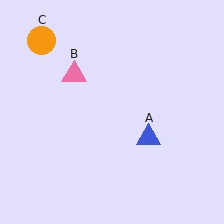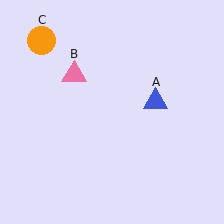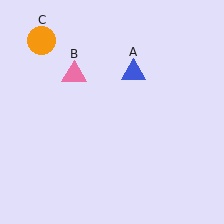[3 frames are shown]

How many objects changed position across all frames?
1 object changed position: blue triangle (object A).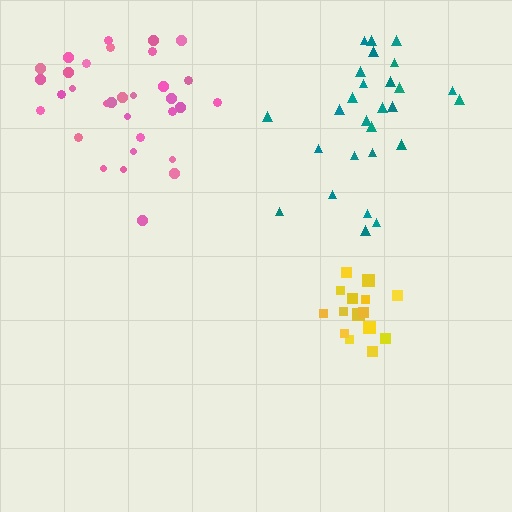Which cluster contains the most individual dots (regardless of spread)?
Pink (32).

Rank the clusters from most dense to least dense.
yellow, pink, teal.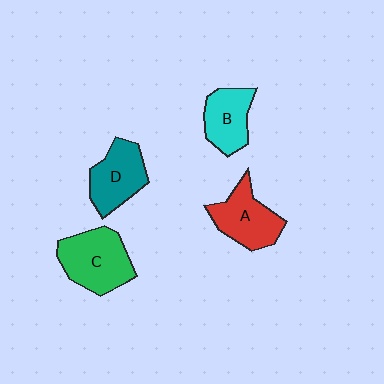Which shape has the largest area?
Shape C (green).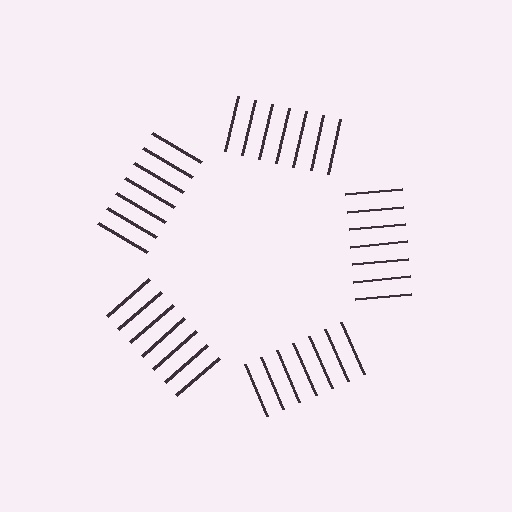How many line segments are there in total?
35 — 7 along each of the 5 edges.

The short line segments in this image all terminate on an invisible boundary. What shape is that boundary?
An illusory pentagon — the line segments terminate on its edges but no continuous stroke is drawn.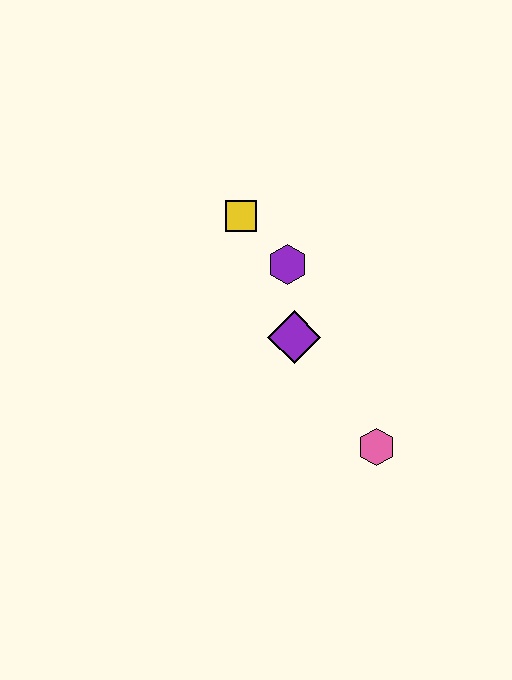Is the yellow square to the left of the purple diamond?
Yes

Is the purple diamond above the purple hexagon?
No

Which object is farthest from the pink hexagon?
The yellow square is farthest from the pink hexagon.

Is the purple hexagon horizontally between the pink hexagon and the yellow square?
Yes